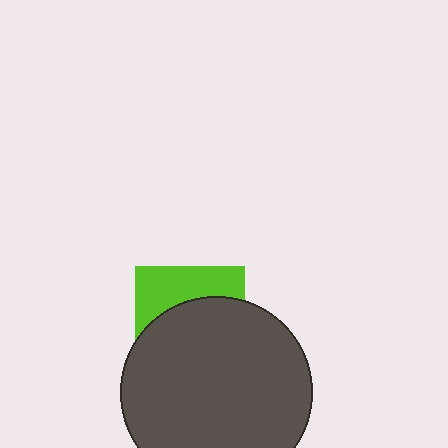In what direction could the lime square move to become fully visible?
The lime square could move up. That would shift it out from behind the dark gray circle entirely.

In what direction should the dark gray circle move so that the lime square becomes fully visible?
The dark gray circle should move down. That is the shortest direction to clear the overlap and leave the lime square fully visible.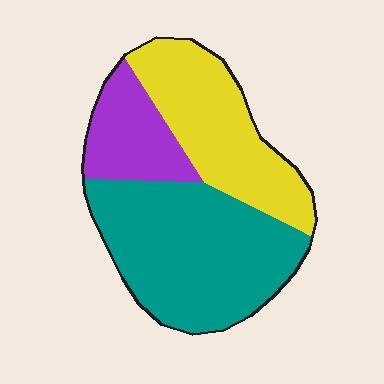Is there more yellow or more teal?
Teal.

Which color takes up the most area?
Teal, at roughly 50%.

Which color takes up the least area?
Purple, at roughly 20%.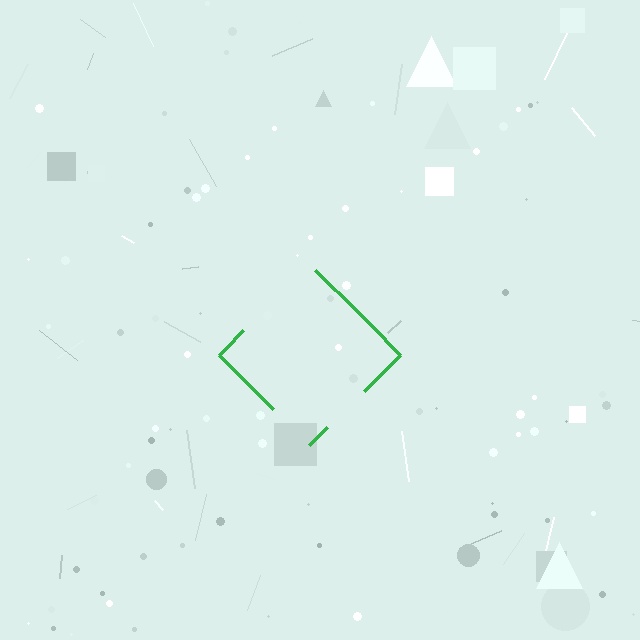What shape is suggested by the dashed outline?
The dashed outline suggests a diamond.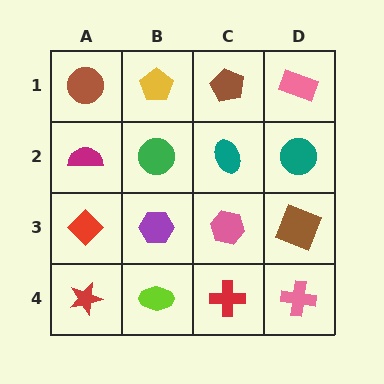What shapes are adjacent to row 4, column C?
A pink hexagon (row 3, column C), a lime ellipse (row 4, column B), a pink cross (row 4, column D).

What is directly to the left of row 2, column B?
A magenta semicircle.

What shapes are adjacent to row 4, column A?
A red diamond (row 3, column A), a lime ellipse (row 4, column B).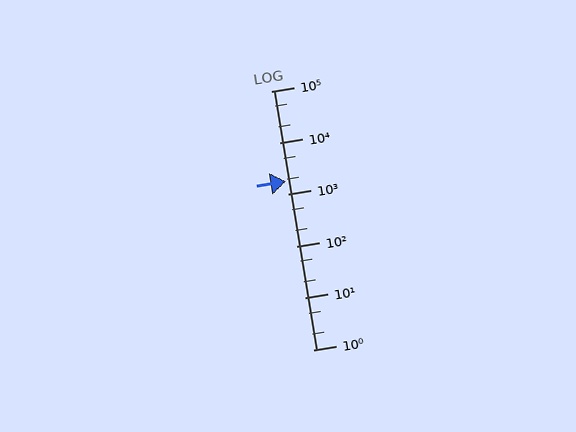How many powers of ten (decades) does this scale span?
The scale spans 5 decades, from 1 to 100000.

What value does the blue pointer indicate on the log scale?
The pointer indicates approximately 1800.